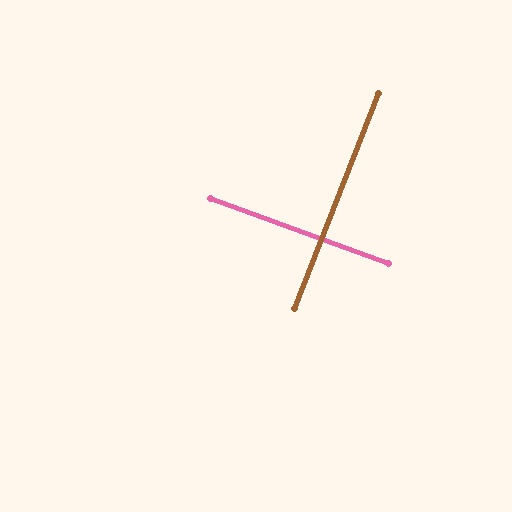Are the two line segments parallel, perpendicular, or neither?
Perpendicular — they meet at approximately 89°.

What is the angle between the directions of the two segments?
Approximately 89 degrees.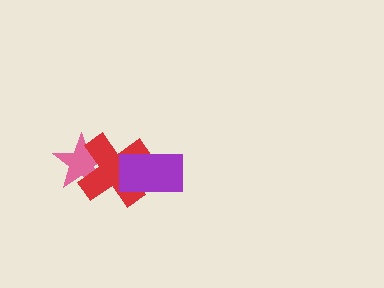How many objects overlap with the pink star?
1 object overlaps with the pink star.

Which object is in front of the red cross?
The purple rectangle is in front of the red cross.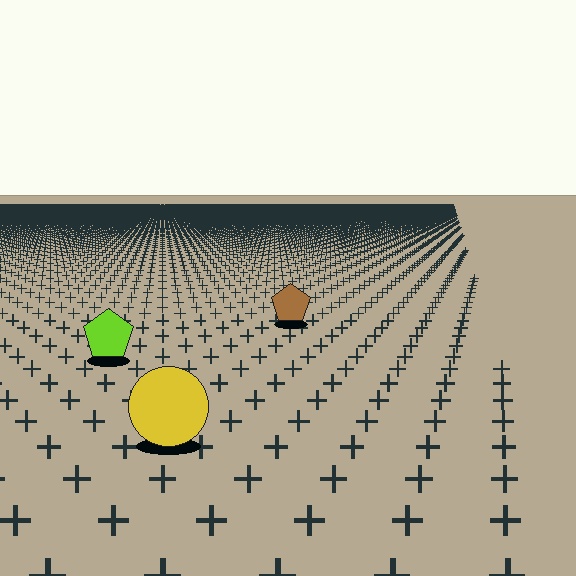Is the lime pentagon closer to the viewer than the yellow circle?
No. The yellow circle is closer — you can tell from the texture gradient: the ground texture is coarser near it.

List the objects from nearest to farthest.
From nearest to farthest: the yellow circle, the lime pentagon, the brown pentagon.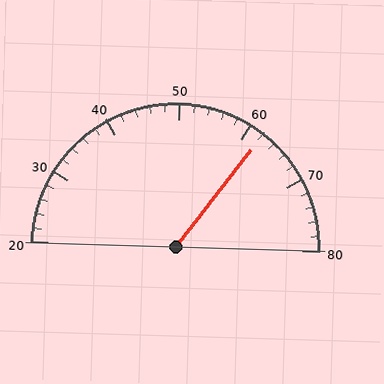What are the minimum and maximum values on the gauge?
The gauge ranges from 20 to 80.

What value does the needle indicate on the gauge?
The needle indicates approximately 62.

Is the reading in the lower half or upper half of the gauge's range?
The reading is in the upper half of the range (20 to 80).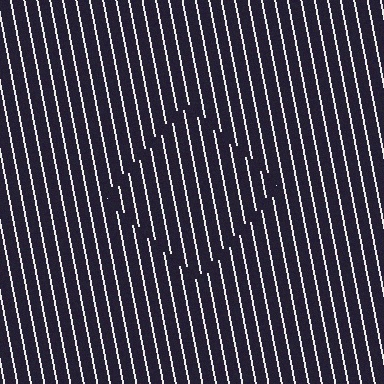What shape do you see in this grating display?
An illusory square. The interior of the shape contains the same grating, shifted by half a period — the contour is defined by the phase discontinuity where line-ends from the inner and outer gratings abut.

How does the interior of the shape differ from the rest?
The interior of the shape contains the same grating, shifted by half a period — the contour is defined by the phase discontinuity where line-ends from the inner and outer gratings abut.